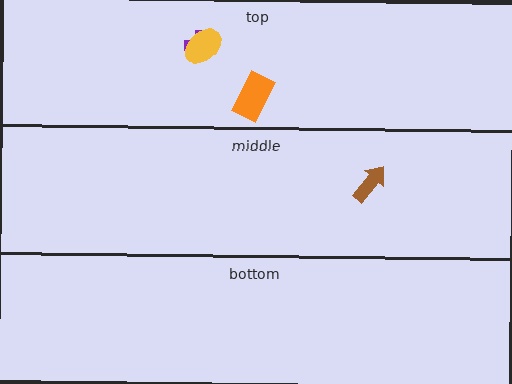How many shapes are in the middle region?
1.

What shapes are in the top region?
The orange rectangle, the purple cross, the yellow ellipse.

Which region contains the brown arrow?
The middle region.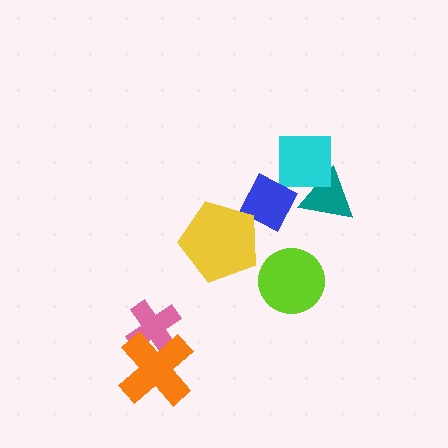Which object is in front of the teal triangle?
The cyan square is in front of the teal triangle.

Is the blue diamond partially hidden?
Yes, it is partially covered by another shape.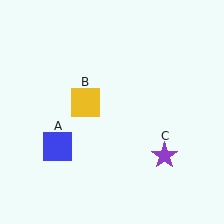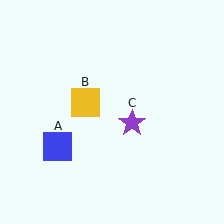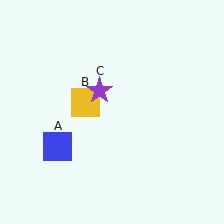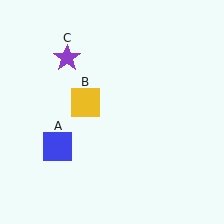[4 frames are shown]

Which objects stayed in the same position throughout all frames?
Blue square (object A) and yellow square (object B) remained stationary.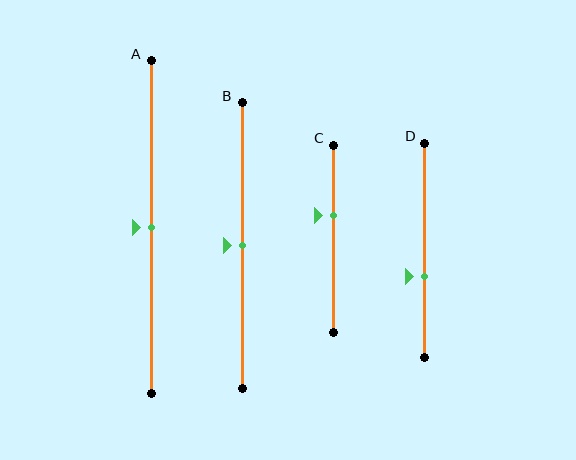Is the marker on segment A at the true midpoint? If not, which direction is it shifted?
Yes, the marker on segment A is at the true midpoint.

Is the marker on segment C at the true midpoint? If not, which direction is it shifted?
No, the marker on segment C is shifted upward by about 12% of the segment length.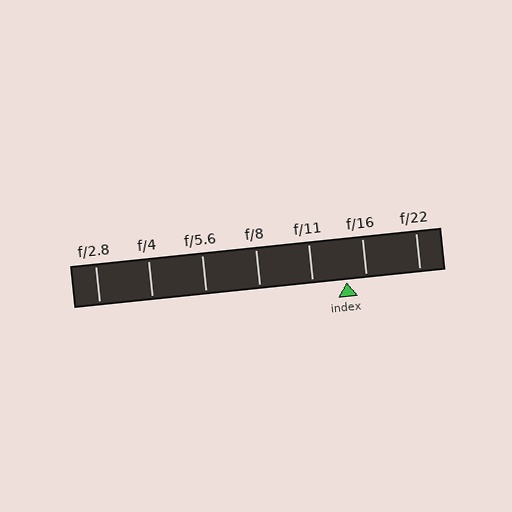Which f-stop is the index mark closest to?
The index mark is closest to f/16.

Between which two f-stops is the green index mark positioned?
The index mark is between f/11 and f/16.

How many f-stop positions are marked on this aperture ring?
There are 7 f-stop positions marked.